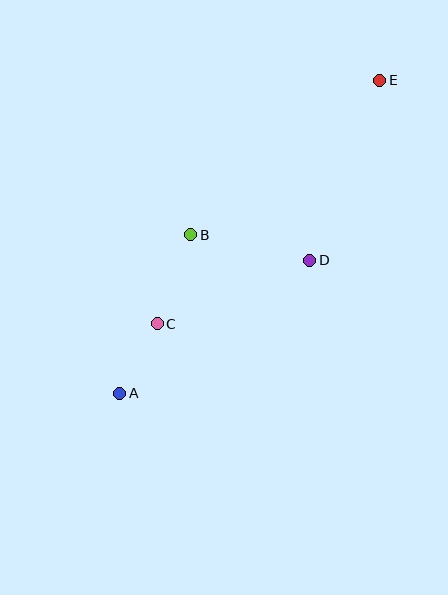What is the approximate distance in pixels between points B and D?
The distance between B and D is approximately 122 pixels.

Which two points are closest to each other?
Points A and C are closest to each other.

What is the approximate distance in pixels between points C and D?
The distance between C and D is approximately 165 pixels.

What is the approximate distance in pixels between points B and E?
The distance between B and E is approximately 244 pixels.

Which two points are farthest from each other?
Points A and E are farthest from each other.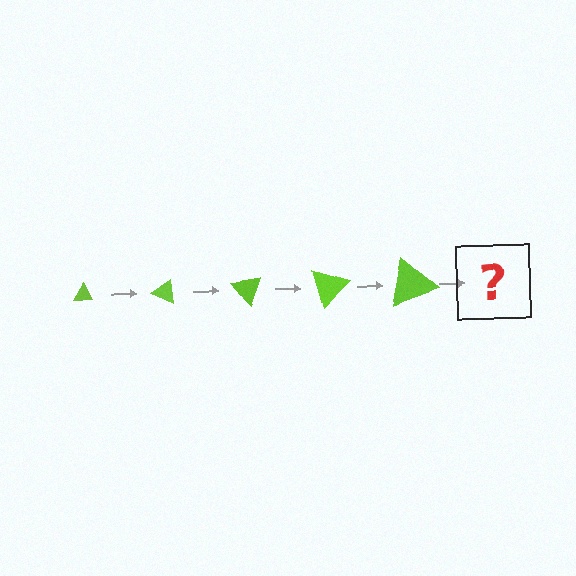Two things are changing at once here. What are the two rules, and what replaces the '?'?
The two rules are that the triangle grows larger each step and it rotates 25 degrees each step. The '?' should be a triangle, larger than the previous one and rotated 125 degrees from the start.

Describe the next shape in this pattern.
It should be a triangle, larger than the previous one and rotated 125 degrees from the start.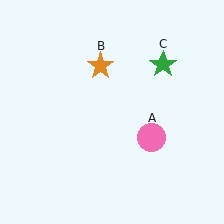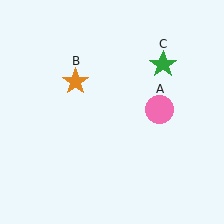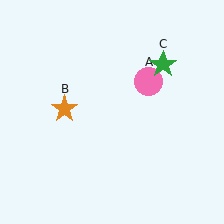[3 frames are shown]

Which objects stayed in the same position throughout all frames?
Green star (object C) remained stationary.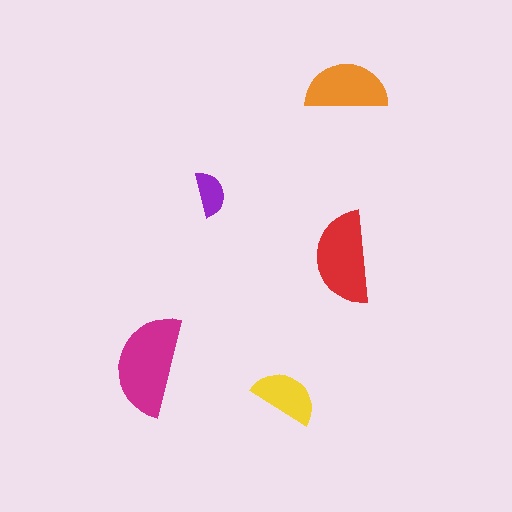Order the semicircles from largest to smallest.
the magenta one, the red one, the orange one, the yellow one, the purple one.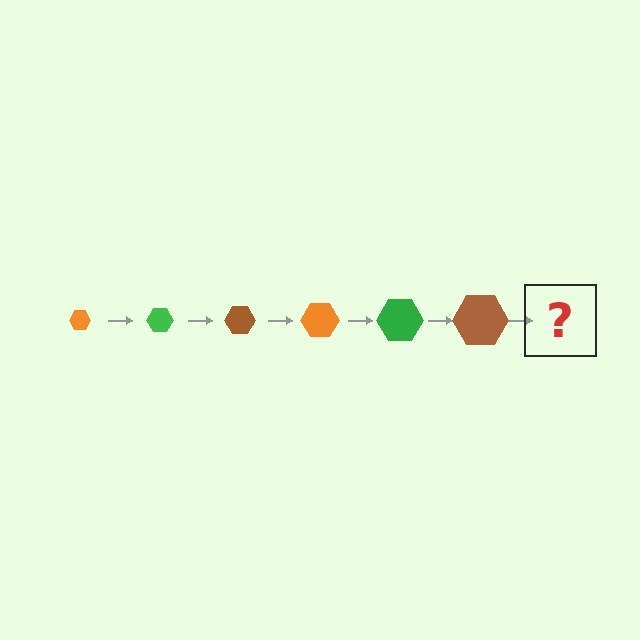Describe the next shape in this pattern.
It should be an orange hexagon, larger than the previous one.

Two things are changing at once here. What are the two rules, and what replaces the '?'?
The two rules are that the hexagon grows larger each step and the color cycles through orange, green, and brown. The '?' should be an orange hexagon, larger than the previous one.